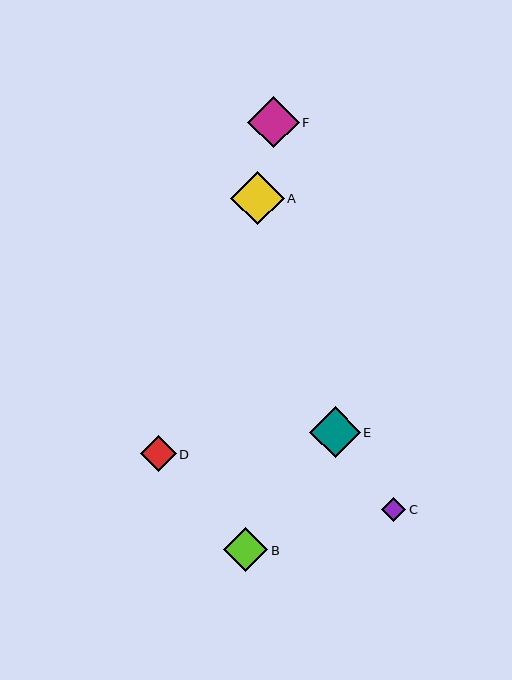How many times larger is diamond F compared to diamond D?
Diamond F is approximately 1.4 times the size of diamond D.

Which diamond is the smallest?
Diamond C is the smallest with a size of approximately 25 pixels.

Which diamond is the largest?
Diamond A is the largest with a size of approximately 53 pixels.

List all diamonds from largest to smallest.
From largest to smallest: A, F, E, B, D, C.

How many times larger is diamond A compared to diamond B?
Diamond A is approximately 1.2 times the size of diamond B.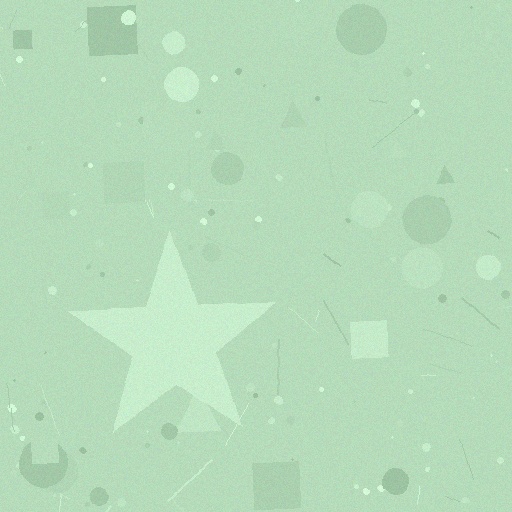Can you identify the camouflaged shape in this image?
The camouflaged shape is a star.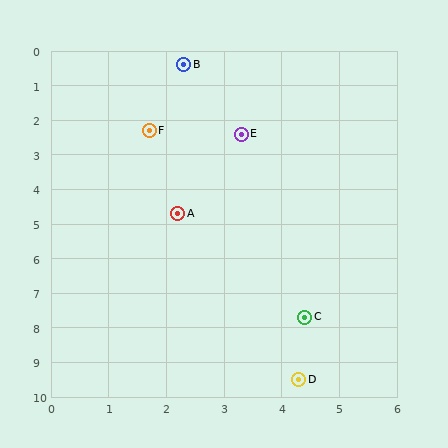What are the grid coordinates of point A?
Point A is at approximately (2.2, 4.7).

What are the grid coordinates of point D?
Point D is at approximately (4.3, 9.5).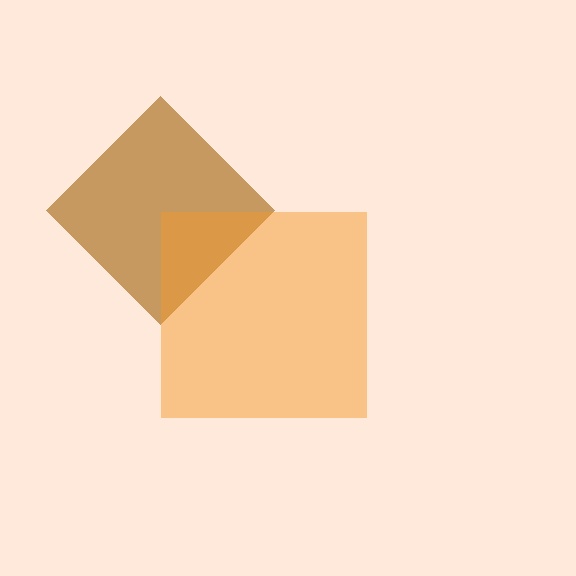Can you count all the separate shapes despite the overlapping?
Yes, there are 2 separate shapes.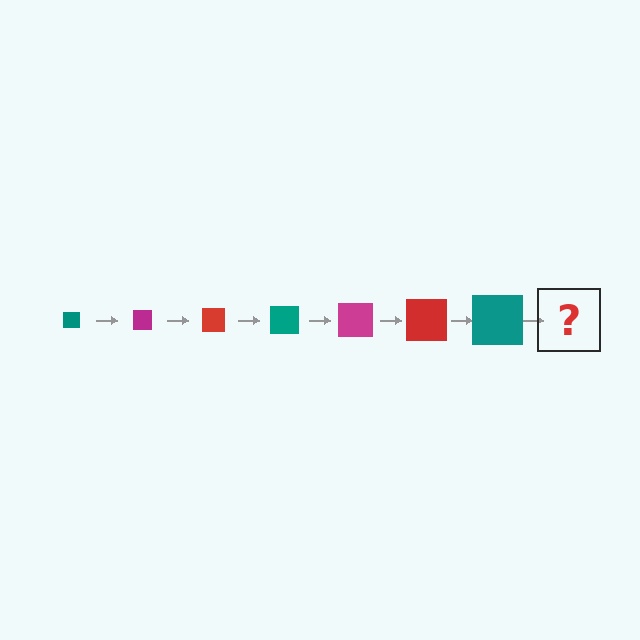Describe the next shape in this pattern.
It should be a magenta square, larger than the previous one.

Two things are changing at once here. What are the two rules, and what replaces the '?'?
The two rules are that the square grows larger each step and the color cycles through teal, magenta, and red. The '?' should be a magenta square, larger than the previous one.